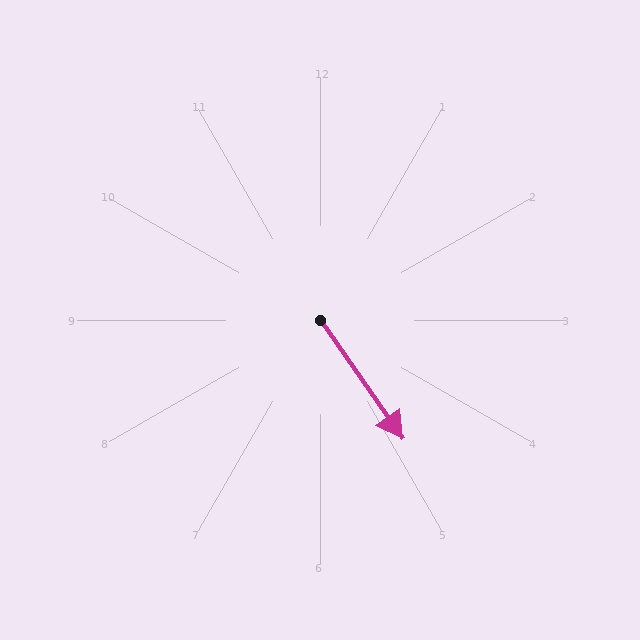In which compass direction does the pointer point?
Southeast.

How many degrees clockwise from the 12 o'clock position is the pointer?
Approximately 145 degrees.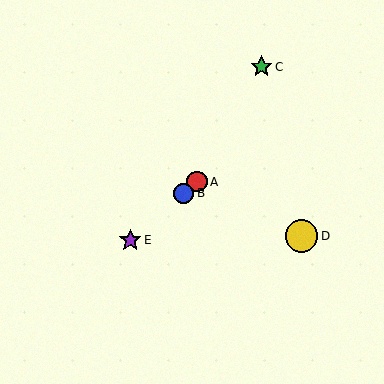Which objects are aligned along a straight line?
Objects A, B, E are aligned along a straight line.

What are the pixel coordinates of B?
Object B is at (184, 193).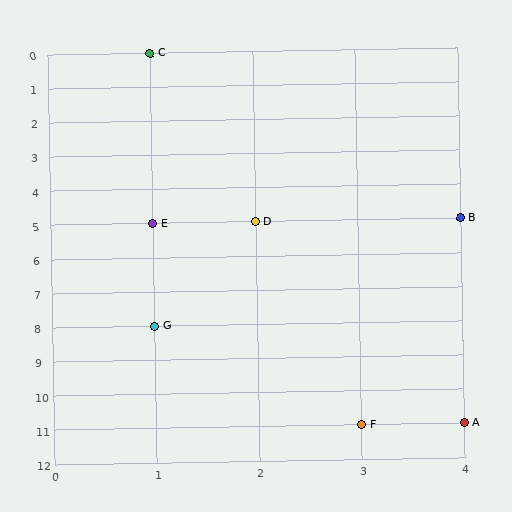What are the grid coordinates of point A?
Point A is at grid coordinates (4, 11).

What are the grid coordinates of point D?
Point D is at grid coordinates (2, 5).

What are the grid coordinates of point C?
Point C is at grid coordinates (1, 0).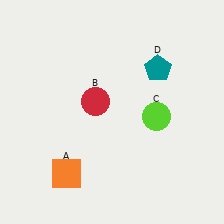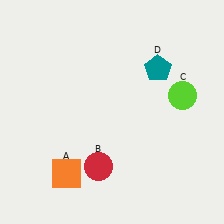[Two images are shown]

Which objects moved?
The objects that moved are: the red circle (B), the lime circle (C).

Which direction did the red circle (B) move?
The red circle (B) moved down.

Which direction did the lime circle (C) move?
The lime circle (C) moved right.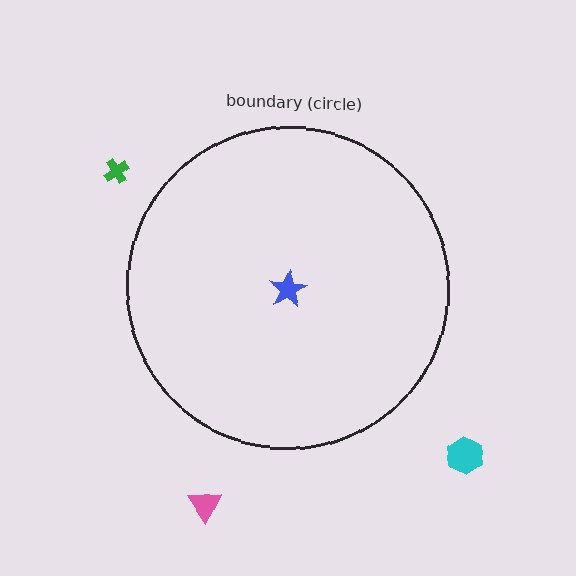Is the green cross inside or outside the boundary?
Outside.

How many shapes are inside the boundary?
1 inside, 3 outside.